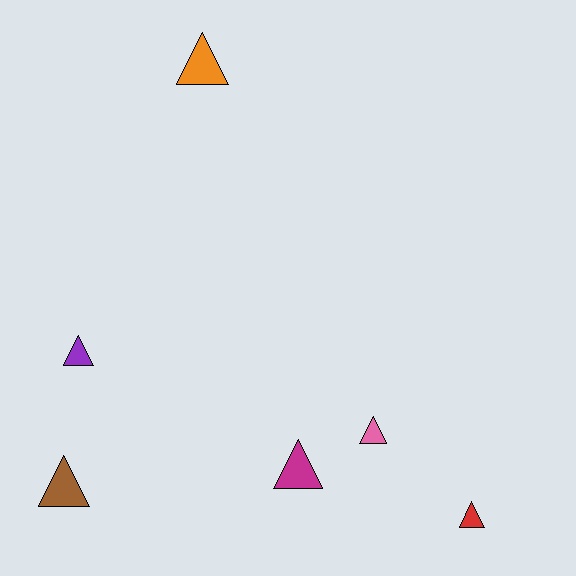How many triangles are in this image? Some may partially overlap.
There are 6 triangles.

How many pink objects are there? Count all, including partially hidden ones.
There is 1 pink object.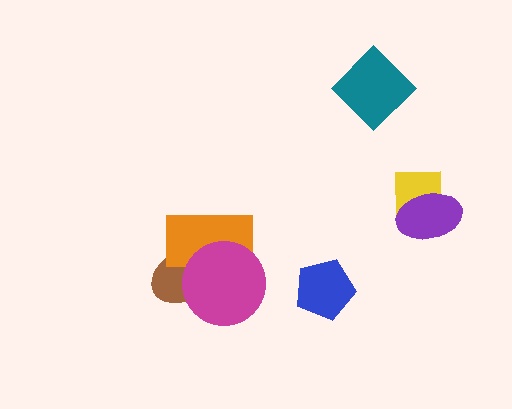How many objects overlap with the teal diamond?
0 objects overlap with the teal diamond.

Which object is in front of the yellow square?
The purple ellipse is in front of the yellow square.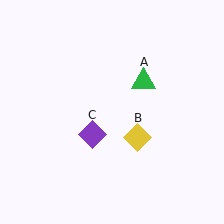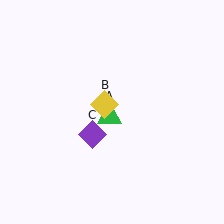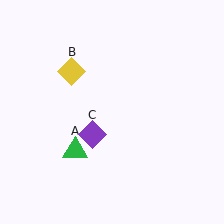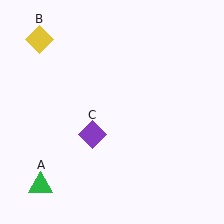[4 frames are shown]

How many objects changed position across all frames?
2 objects changed position: green triangle (object A), yellow diamond (object B).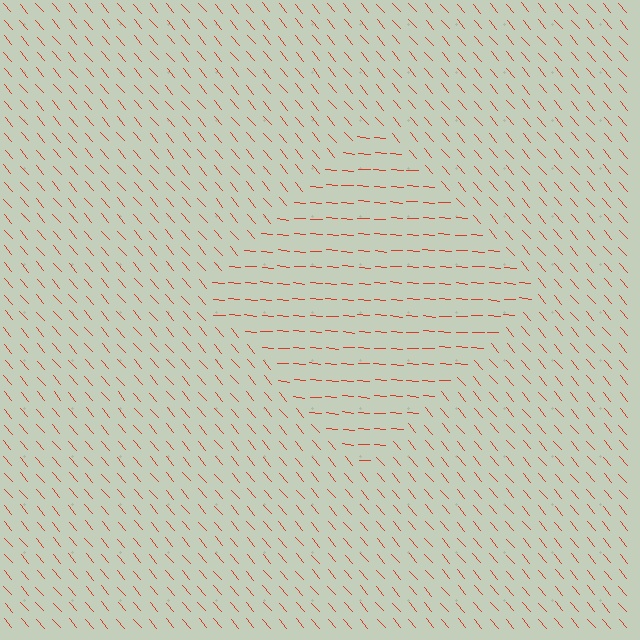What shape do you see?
I see a diamond.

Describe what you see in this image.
The image is filled with small red line segments. A diamond region in the image has lines oriented differently from the surrounding lines, creating a visible texture boundary.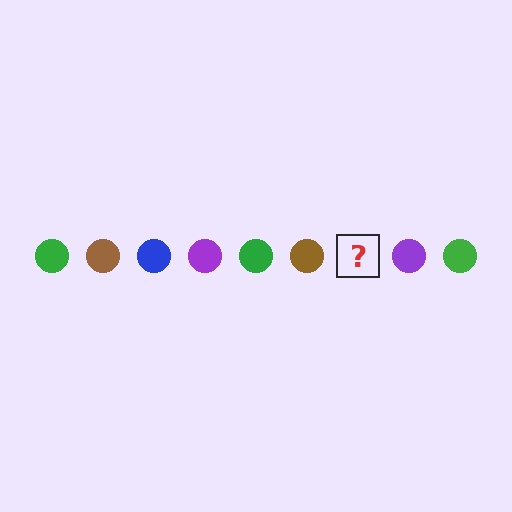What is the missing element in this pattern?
The missing element is a blue circle.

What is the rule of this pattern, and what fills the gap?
The rule is that the pattern cycles through green, brown, blue, purple circles. The gap should be filled with a blue circle.